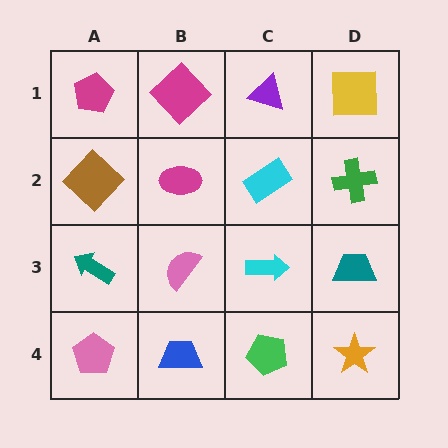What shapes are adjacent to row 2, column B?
A magenta diamond (row 1, column B), a pink semicircle (row 3, column B), a brown diamond (row 2, column A), a cyan rectangle (row 2, column C).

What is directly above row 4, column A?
A teal arrow.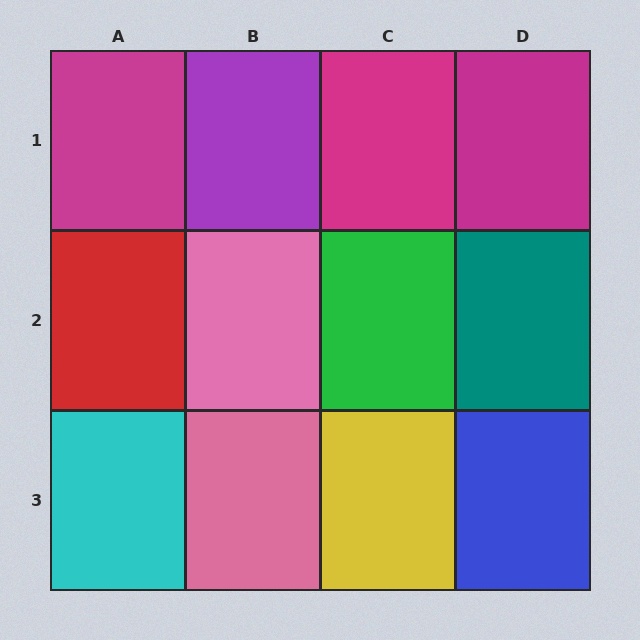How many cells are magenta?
3 cells are magenta.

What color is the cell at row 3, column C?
Yellow.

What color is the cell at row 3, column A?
Cyan.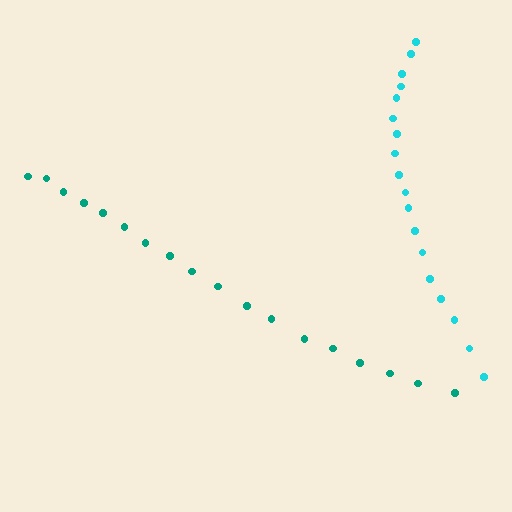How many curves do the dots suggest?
There are 2 distinct paths.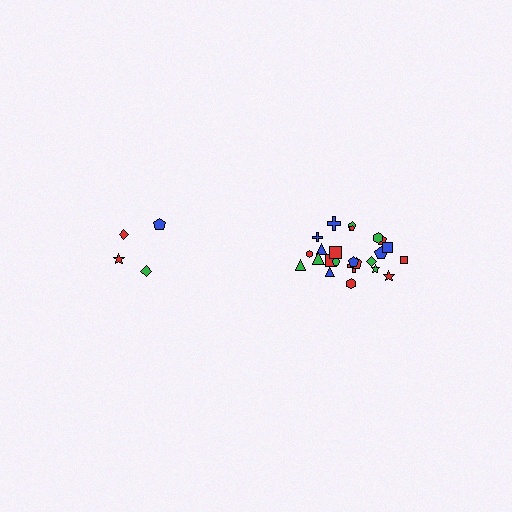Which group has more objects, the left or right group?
The right group.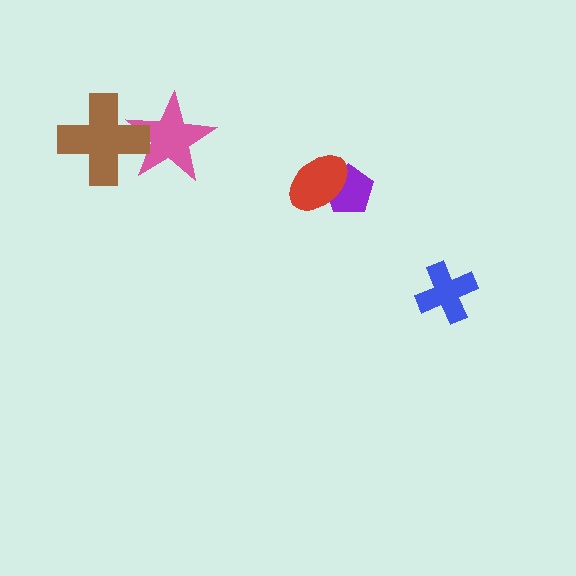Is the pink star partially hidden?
Yes, it is partially covered by another shape.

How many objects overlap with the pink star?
1 object overlaps with the pink star.